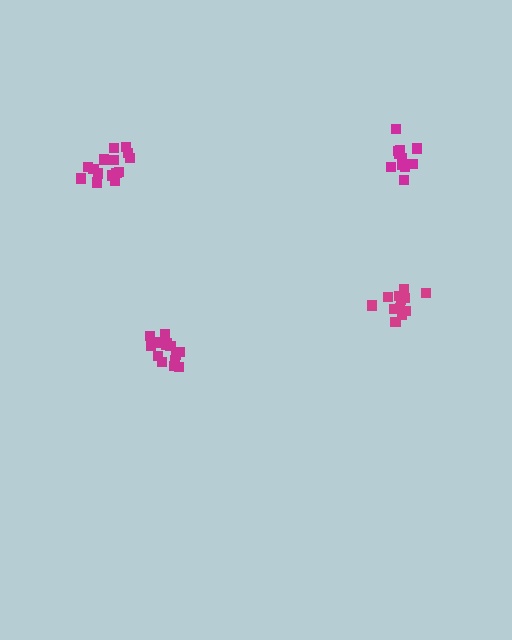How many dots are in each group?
Group 1: 14 dots, Group 2: 11 dots, Group 3: 15 dots, Group 4: 13 dots (53 total).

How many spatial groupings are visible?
There are 4 spatial groupings.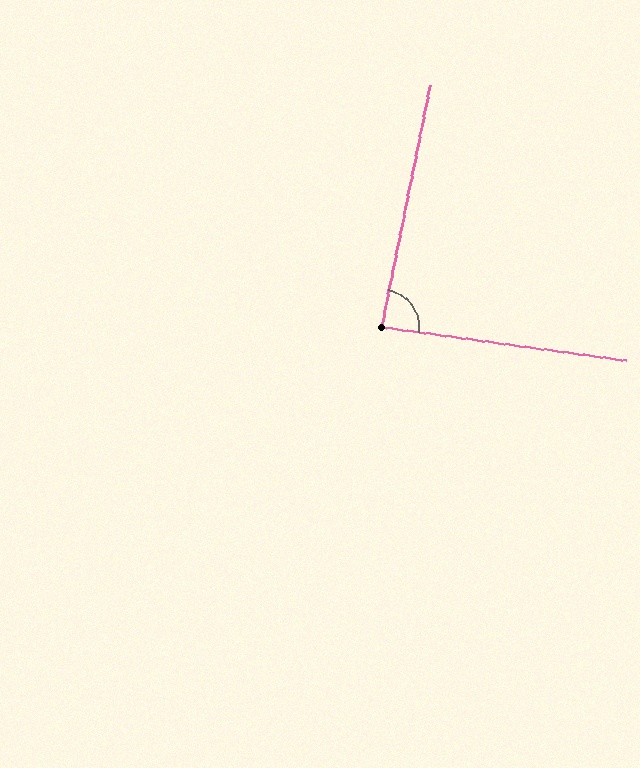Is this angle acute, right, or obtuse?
It is approximately a right angle.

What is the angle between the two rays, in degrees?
Approximately 87 degrees.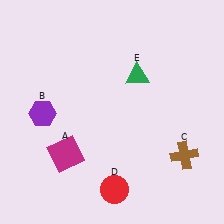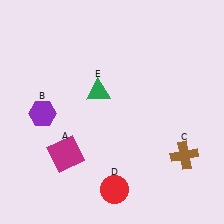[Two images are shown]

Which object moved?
The green triangle (E) moved left.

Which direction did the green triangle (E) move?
The green triangle (E) moved left.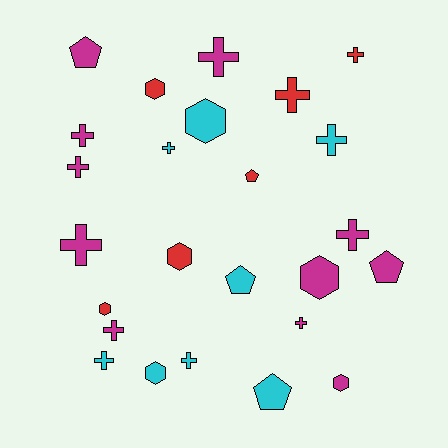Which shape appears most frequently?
Cross, with 13 objects.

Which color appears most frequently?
Magenta, with 11 objects.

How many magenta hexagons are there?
There are 2 magenta hexagons.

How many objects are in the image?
There are 25 objects.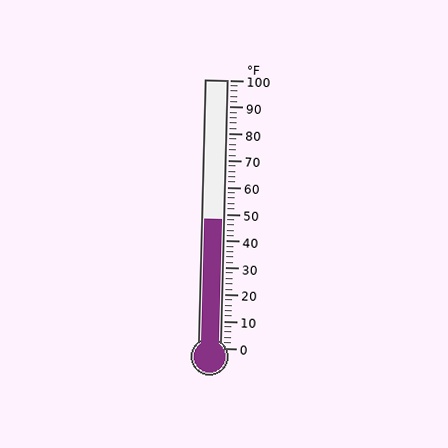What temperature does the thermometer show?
The thermometer shows approximately 48°F.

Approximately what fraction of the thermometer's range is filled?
The thermometer is filled to approximately 50% of its range.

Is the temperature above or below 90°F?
The temperature is below 90°F.